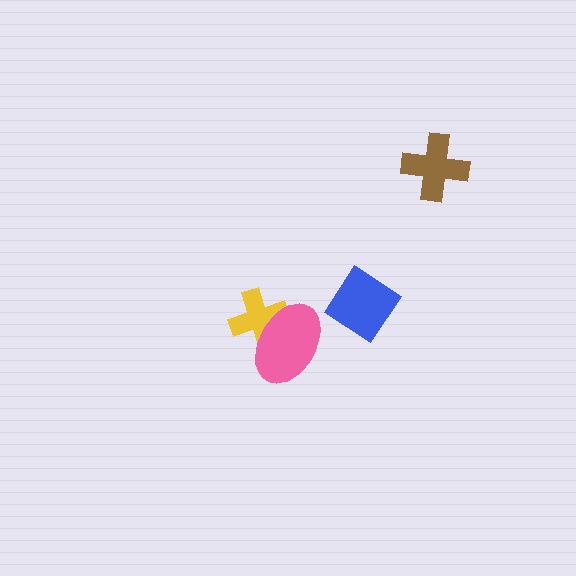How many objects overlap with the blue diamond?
0 objects overlap with the blue diamond.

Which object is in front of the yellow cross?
The pink ellipse is in front of the yellow cross.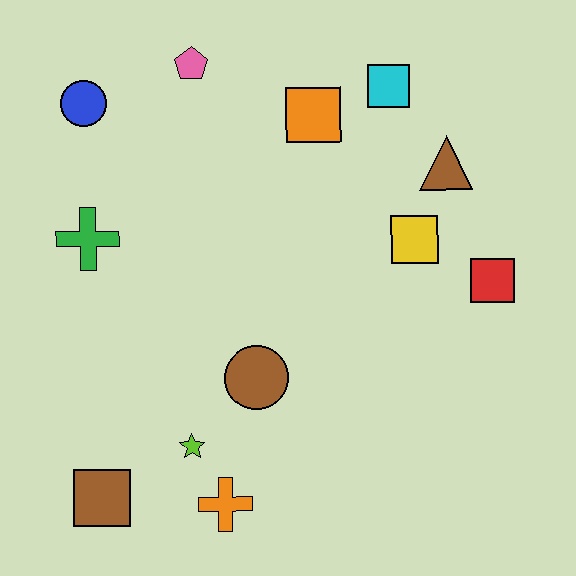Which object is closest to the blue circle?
The pink pentagon is closest to the blue circle.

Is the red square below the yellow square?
Yes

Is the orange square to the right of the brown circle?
Yes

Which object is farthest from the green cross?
The red square is farthest from the green cross.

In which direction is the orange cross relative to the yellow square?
The orange cross is below the yellow square.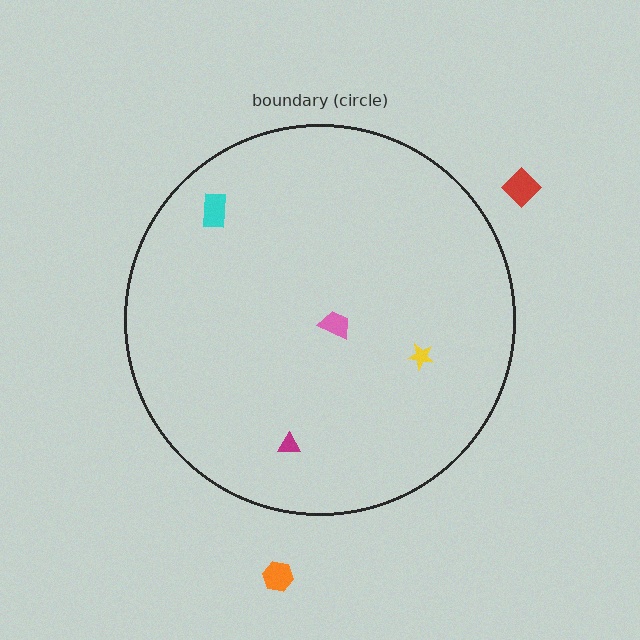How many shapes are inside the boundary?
4 inside, 2 outside.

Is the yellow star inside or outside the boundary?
Inside.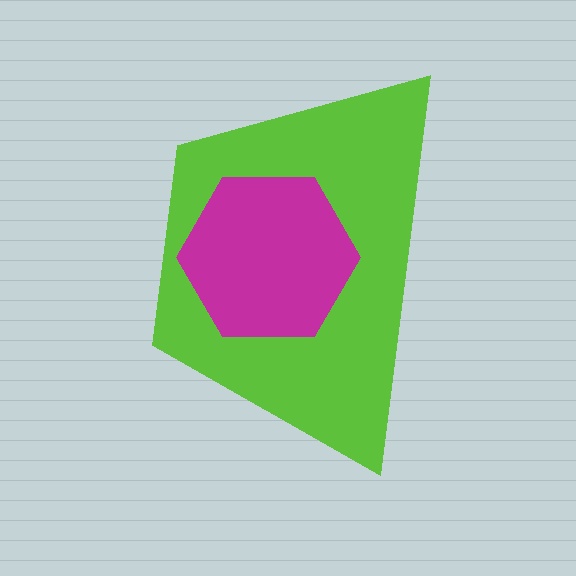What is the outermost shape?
The lime trapezoid.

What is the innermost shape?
The magenta hexagon.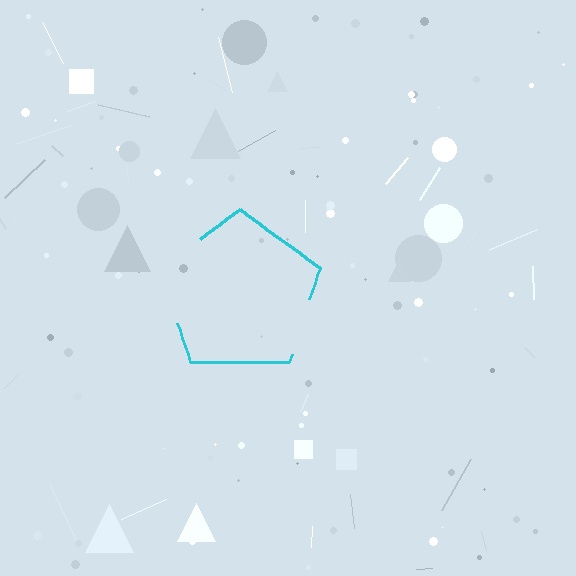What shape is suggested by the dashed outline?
The dashed outline suggests a pentagon.